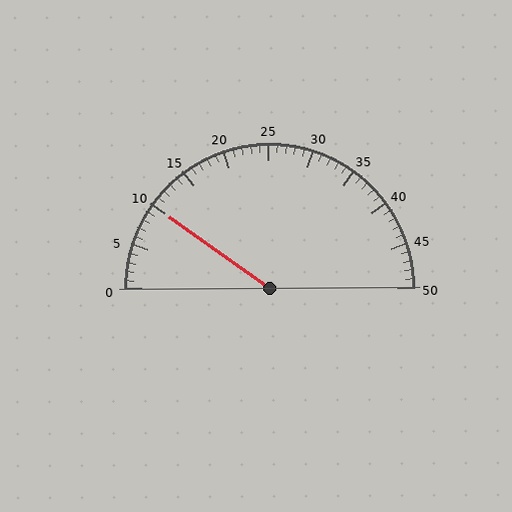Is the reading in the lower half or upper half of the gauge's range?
The reading is in the lower half of the range (0 to 50).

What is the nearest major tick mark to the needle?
The nearest major tick mark is 10.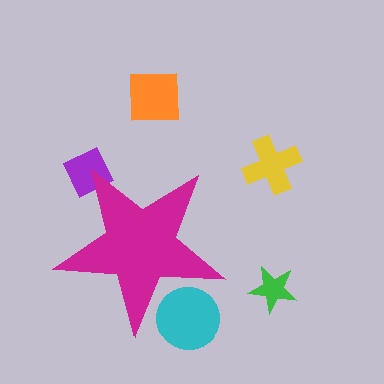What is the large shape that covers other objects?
A magenta star.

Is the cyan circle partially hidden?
Yes, the cyan circle is partially hidden behind the magenta star.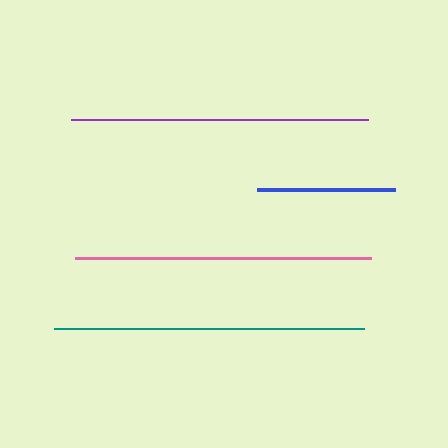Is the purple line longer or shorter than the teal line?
The teal line is longer than the purple line.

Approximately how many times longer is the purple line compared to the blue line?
The purple line is approximately 2.1 times the length of the blue line.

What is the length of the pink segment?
The pink segment is approximately 296 pixels long.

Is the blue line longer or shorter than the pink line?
The pink line is longer than the blue line.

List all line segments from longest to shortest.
From longest to shortest: teal, purple, pink, blue.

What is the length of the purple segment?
The purple segment is approximately 298 pixels long.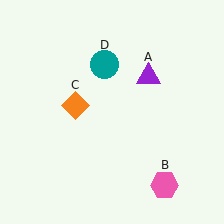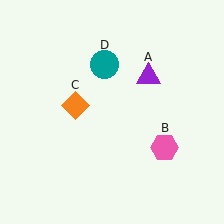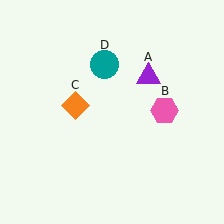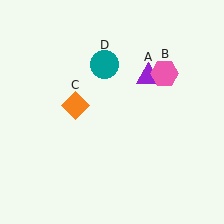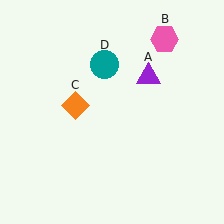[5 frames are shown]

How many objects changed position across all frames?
1 object changed position: pink hexagon (object B).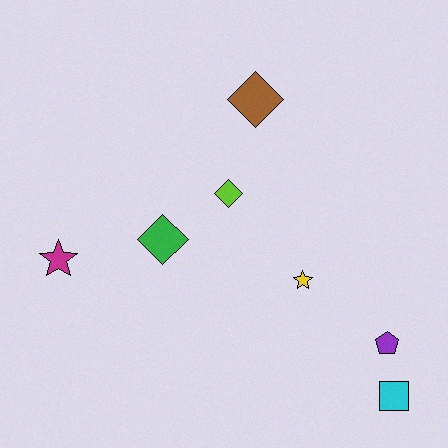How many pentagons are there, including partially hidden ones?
There is 1 pentagon.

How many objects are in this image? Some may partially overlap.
There are 7 objects.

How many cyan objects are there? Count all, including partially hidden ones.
There is 1 cyan object.